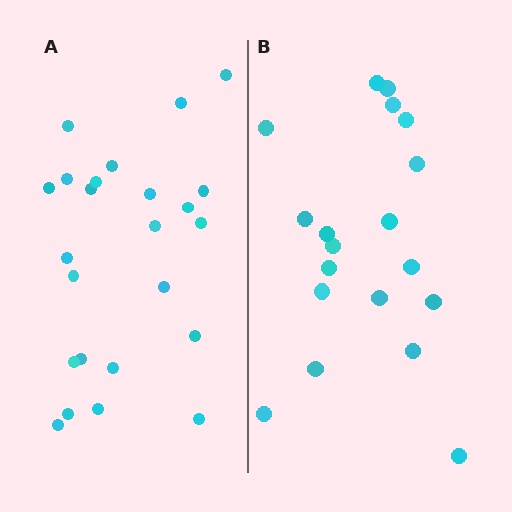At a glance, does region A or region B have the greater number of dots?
Region A (the left region) has more dots.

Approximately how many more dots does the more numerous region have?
Region A has about 5 more dots than region B.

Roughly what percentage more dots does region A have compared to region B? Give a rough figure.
About 25% more.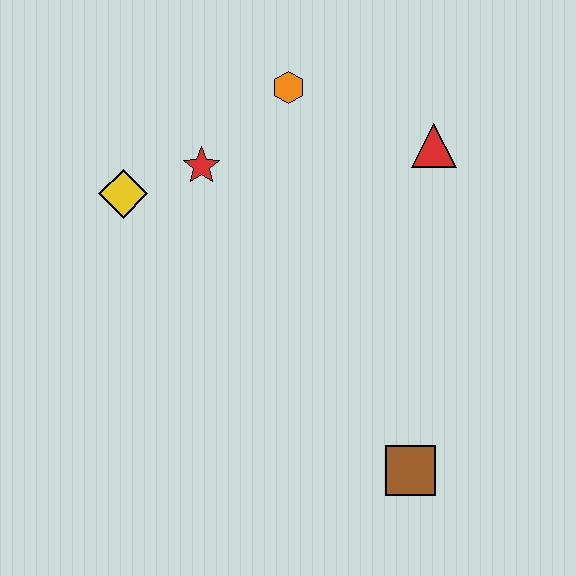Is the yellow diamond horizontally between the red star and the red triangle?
No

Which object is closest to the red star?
The yellow diamond is closest to the red star.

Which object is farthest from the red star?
The brown square is farthest from the red star.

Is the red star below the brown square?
No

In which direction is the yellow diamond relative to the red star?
The yellow diamond is to the left of the red star.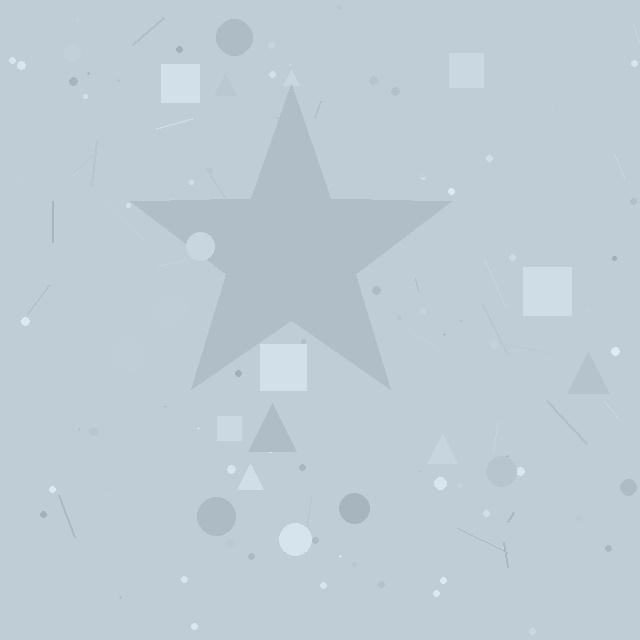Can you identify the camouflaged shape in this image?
The camouflaged shape is a star.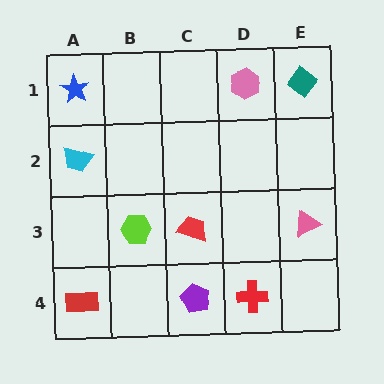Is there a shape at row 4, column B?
No, that cell is empty.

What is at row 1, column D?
A pink hexagon.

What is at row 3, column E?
A pink triangle.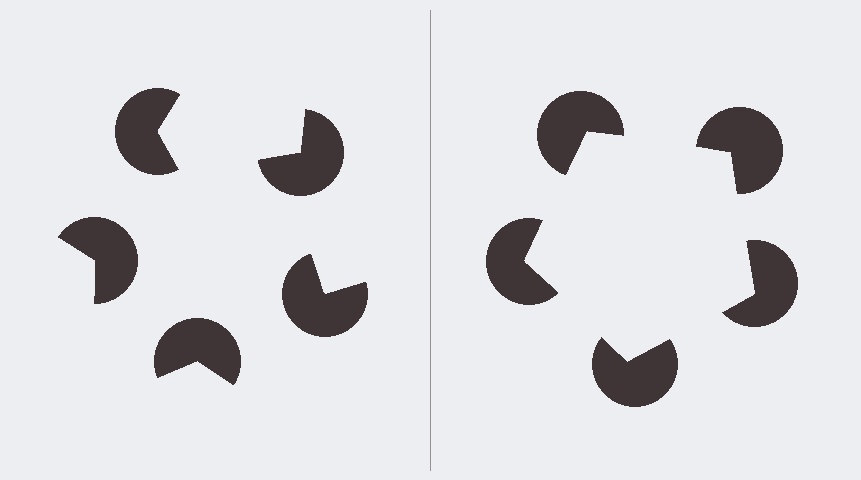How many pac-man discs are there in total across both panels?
10 — 5 on each side.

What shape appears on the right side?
An illusory pentagon.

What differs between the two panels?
The pac-man discs are positioned identically on both sides; only the wedge orientations differ. On the right they align to a pentagon; on the left they are misaligned.